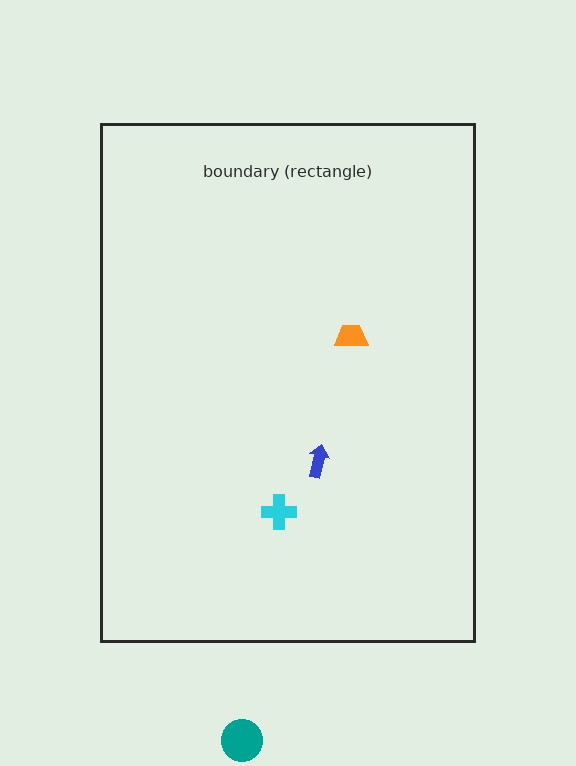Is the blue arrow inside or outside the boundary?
Inside.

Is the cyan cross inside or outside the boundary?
Inside.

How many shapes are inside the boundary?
3 inside, 1 outside.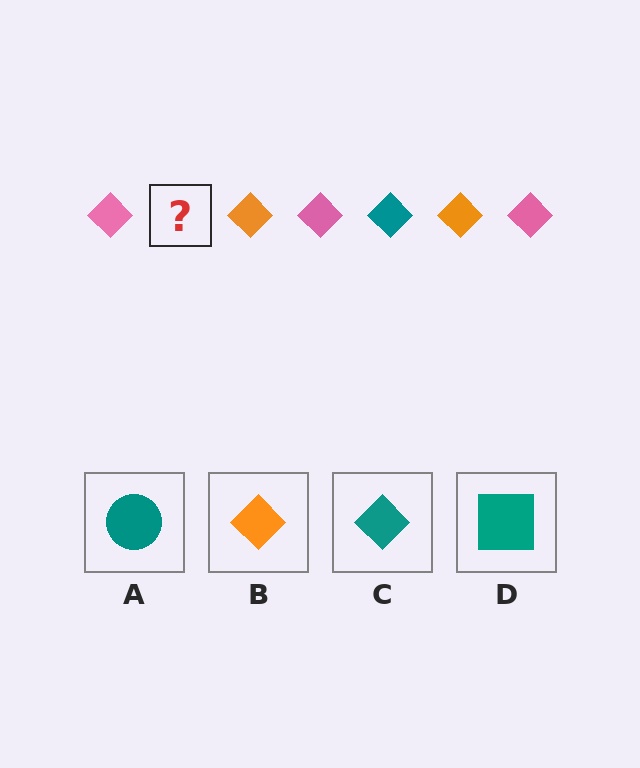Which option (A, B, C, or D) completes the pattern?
C.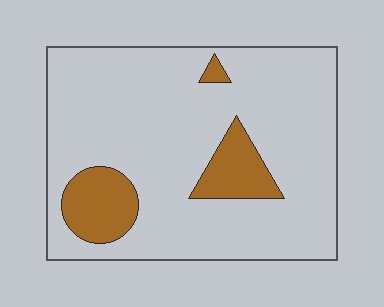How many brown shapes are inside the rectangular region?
3.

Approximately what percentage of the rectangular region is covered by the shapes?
Approximately 15%.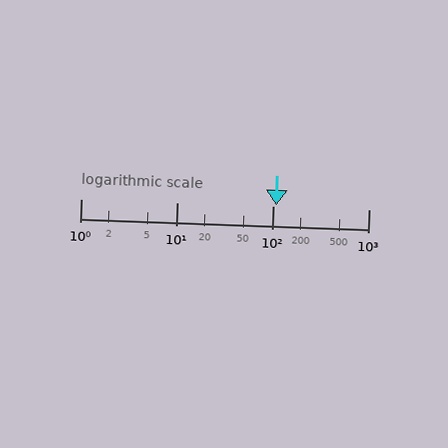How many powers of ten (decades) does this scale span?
The scale spans 3 decades, from 1 to 1000.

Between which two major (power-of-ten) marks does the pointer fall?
The pointer is between 100 and 1000.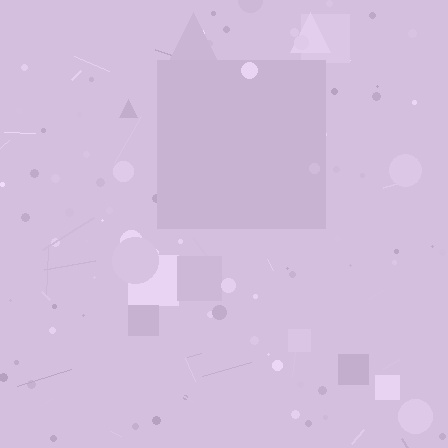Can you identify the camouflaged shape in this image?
The camouflaged shape is a square.